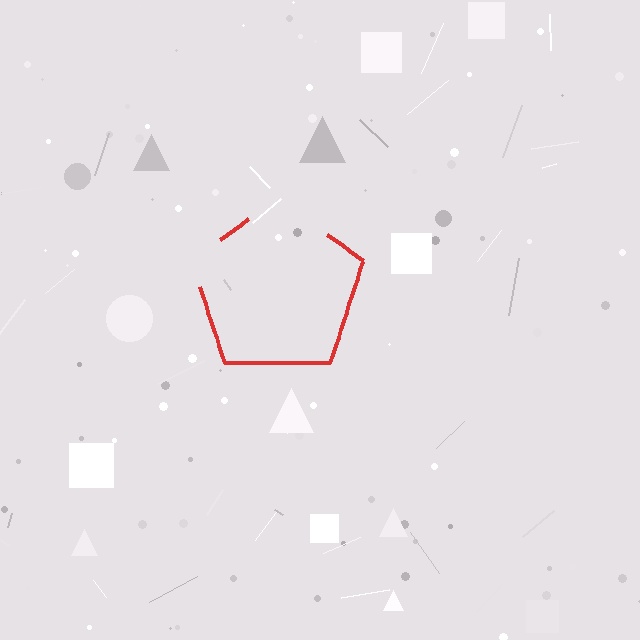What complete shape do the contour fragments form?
The contour fragments form a pentagon.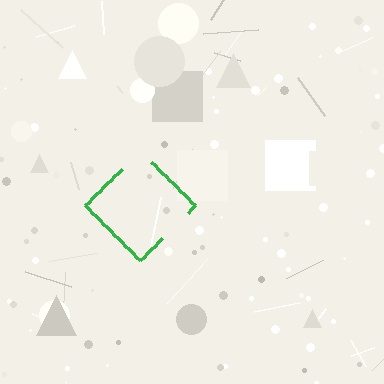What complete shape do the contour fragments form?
The contour fragments form a diamond.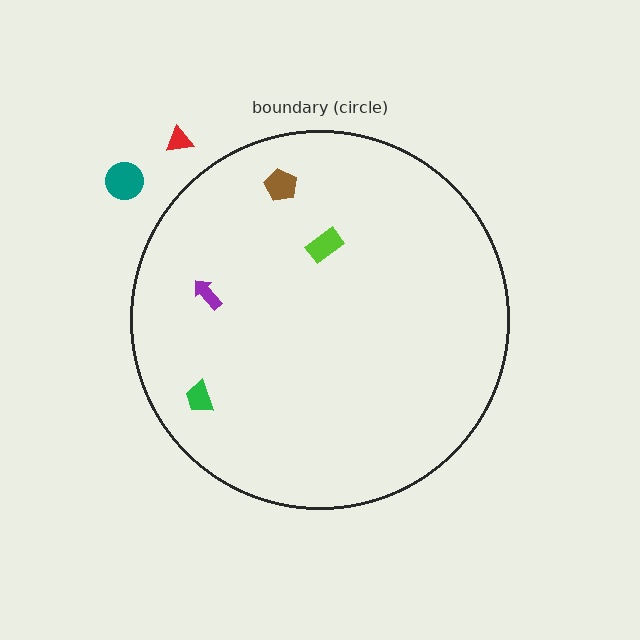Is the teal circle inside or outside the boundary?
Outside.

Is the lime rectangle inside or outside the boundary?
Inside.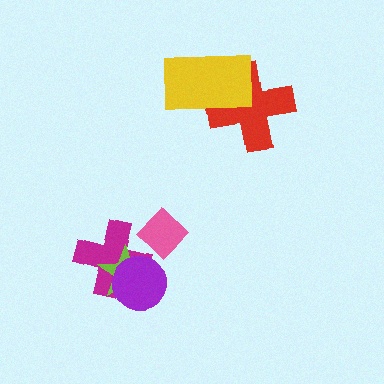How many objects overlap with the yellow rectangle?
1 object overlaps with the yellow rectangle.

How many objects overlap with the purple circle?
2 objects overlap with the purple circle.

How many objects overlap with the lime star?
2 objects overlap with the lime star.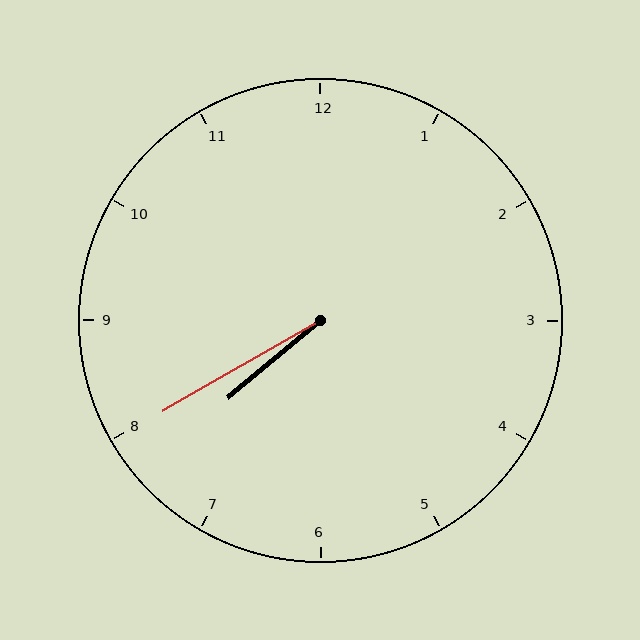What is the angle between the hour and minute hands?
Approximately 10 degrees.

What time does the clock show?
7:40.